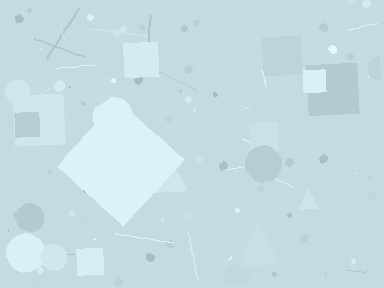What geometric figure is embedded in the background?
A diamond is embedded in the background.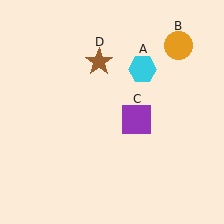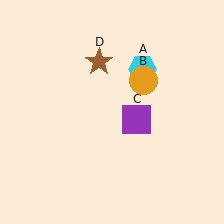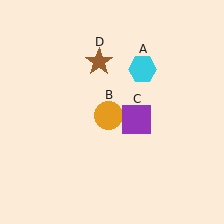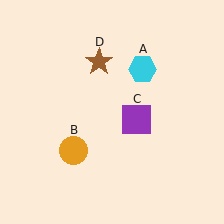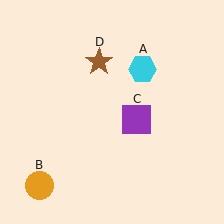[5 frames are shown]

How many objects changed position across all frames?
1 object changed position: orange circle (object B).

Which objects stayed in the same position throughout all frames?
Cyan hexagon (object A) and purple square (object C) and brown star (object D) remained stationary.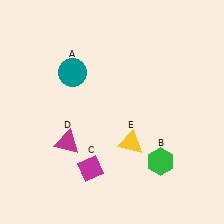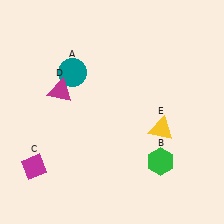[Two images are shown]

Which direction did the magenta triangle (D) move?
The magenta triangle (D) moved up.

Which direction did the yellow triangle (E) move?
The yellow triangle (E) moved right.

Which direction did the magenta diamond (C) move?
The magenta diamond (C) moved left.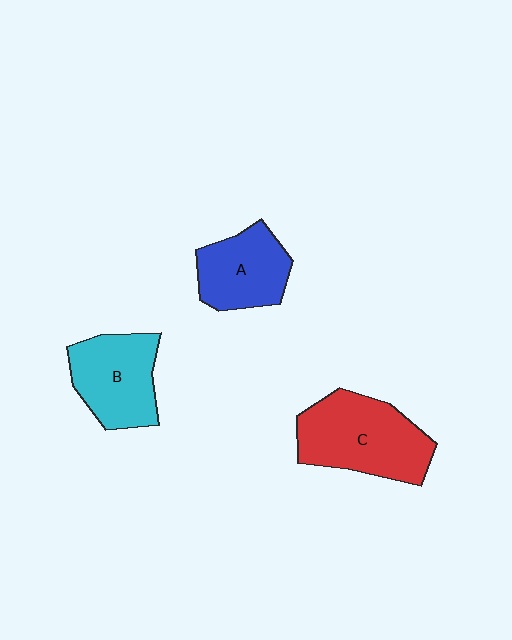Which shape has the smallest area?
Shape A (blue).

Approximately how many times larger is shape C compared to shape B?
Approximately 1.3 times.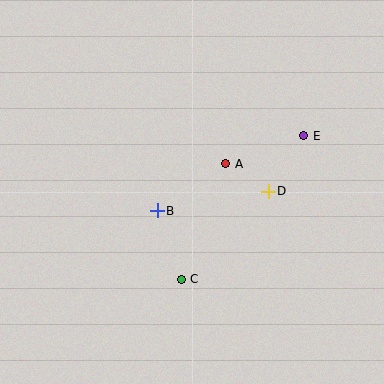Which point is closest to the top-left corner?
Point B is closest to the top-left corner.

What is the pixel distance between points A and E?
The distance between A and E is 82 pixels.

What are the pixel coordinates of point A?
Point A is at (226, 164).